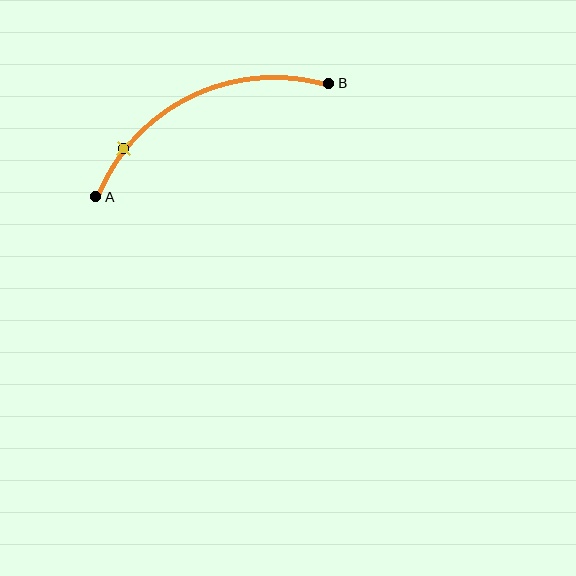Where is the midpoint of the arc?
The arc midpoint is the point on the curve farthest from the straight line joining A and B. It sits above that line.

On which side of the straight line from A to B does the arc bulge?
The arc bulges above the straight line connecting A and B.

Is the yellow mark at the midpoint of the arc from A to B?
No. The yellow mark lies on the arc but is closer to endpoint A. The arc midpoint would be at the point on the curve equidistant along the arc from both A and B.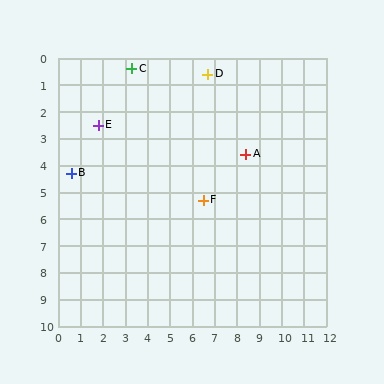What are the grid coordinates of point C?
Point C is at approximately (3.3, 0.4).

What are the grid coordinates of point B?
Point B is at approximately (0.6, 4.3).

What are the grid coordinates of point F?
Point F is at approximately (6.5, 5.3).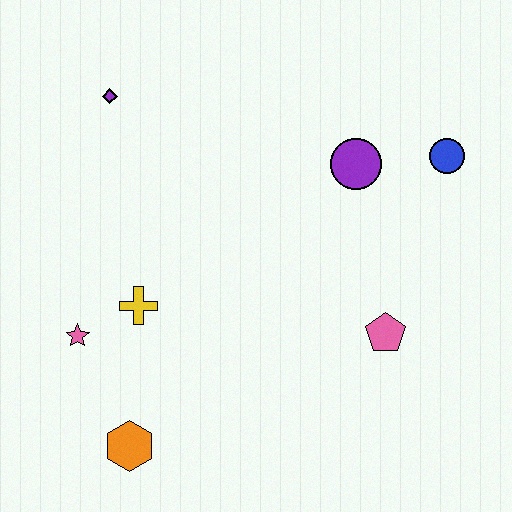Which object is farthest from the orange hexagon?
The blue circle is farthest from the orange hexagon.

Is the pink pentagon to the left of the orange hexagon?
No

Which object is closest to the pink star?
The yellow cross is closest to the pink star.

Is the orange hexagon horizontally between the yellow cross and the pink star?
Yes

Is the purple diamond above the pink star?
Yes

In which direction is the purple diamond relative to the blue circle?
The purple diamond is to the left of the blue circle.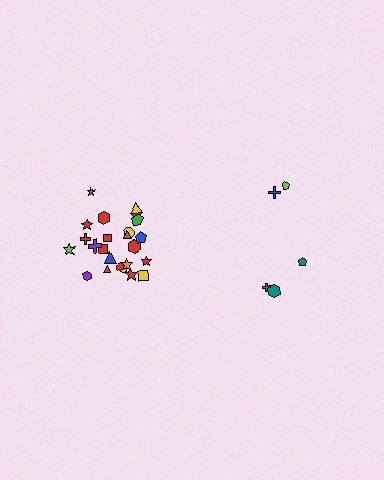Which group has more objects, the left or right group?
The left group.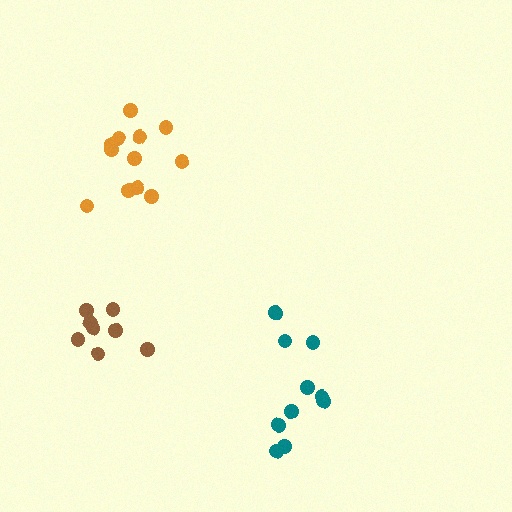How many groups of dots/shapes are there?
There are 3 groups.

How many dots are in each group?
Group 1: 10 dots, Group 2: 12 dots, Group 3: 8 dots (30 total).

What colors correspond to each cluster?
The clusters are colored: teal, orange, brown.